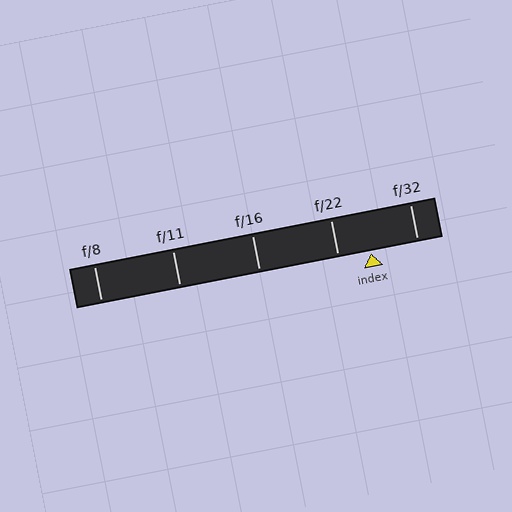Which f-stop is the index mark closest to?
The index mark is closest to f/22.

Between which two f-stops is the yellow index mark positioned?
The index mark is between f/22 and f/32.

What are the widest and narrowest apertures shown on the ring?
The widest aperture shown is f/8 and the narrowest is f/32.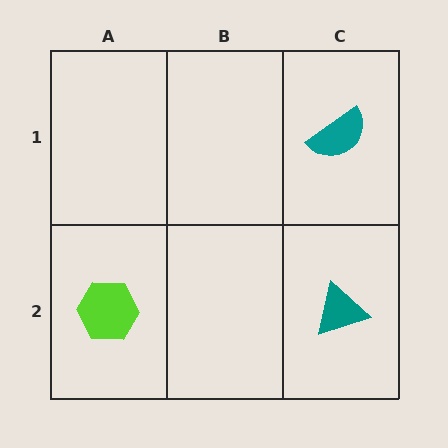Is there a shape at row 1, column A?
No, that cell is empty.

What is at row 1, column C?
A teal semicircle.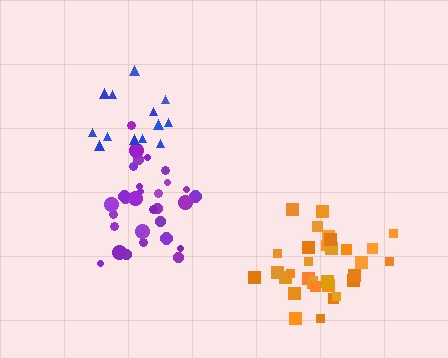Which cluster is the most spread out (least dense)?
Blue.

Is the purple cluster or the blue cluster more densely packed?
Purple.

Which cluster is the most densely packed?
Purple.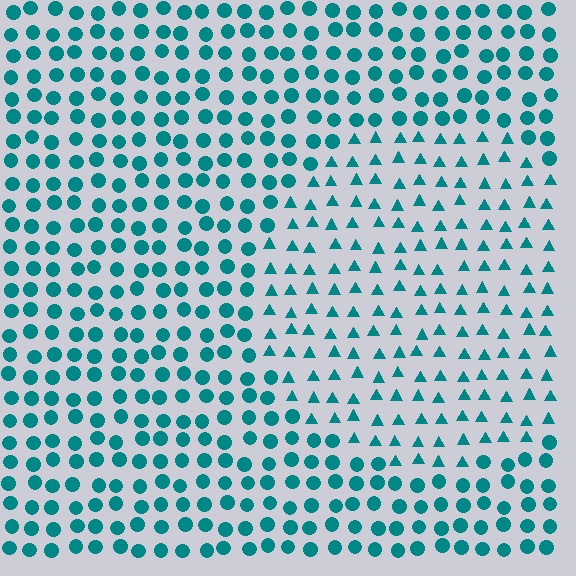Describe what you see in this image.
The image is filled with small teal elements arranged in a uniform grid. A circle-shaped region contains triangles, while the surrounding area contains circles. The boundary is defined purely by the change in element shape.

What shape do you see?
I see a circle.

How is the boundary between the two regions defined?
The boundary is defined by a change in element shape: triangles inside vs. circles outside. All elements share the same color and spacing.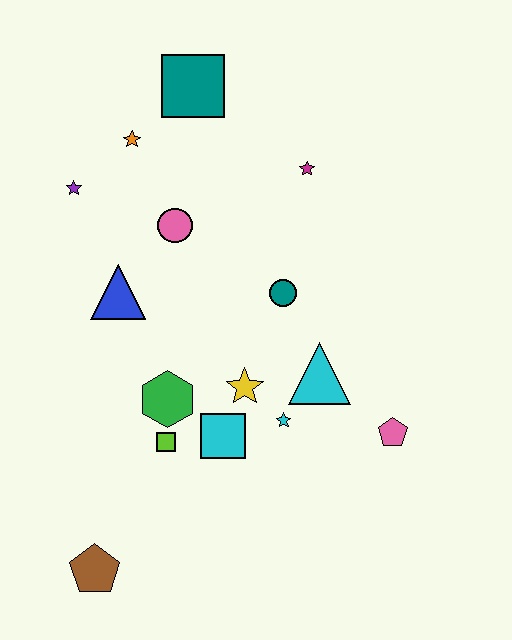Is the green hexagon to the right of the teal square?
No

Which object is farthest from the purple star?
The pink pentagon is farthest from the purple star.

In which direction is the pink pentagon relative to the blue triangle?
The pink pentagon is to the right of the blue triangle.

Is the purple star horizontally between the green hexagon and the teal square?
No